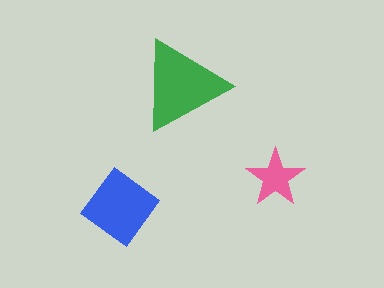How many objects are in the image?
There are 3 objects in the image.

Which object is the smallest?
The pink star.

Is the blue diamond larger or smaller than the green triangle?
Smaller.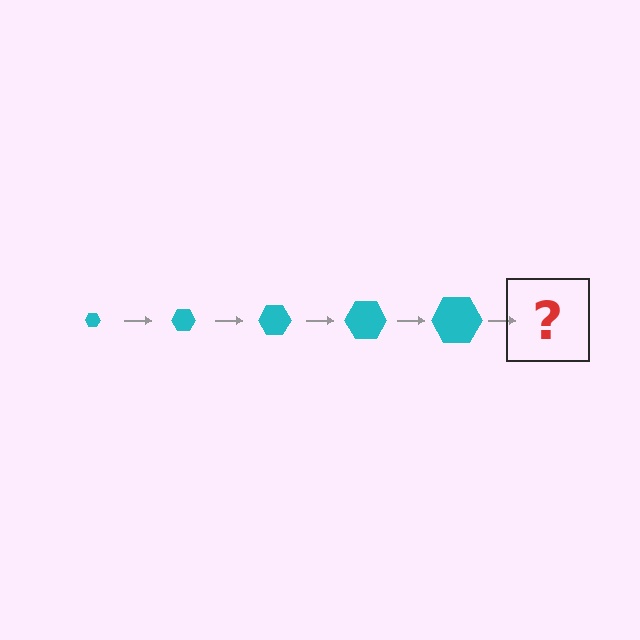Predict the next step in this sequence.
The next step is a cyan hexagon, larger than the previous one.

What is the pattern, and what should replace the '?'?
The pattern is that the hexagon gets progressively larger each step. The '?' should be a cyan hexagon, larger than the previous one.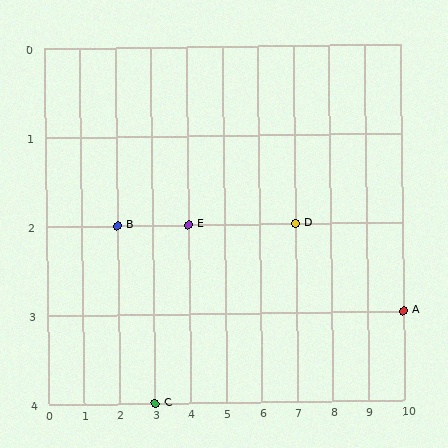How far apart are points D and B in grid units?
Points D and B are 5 columns apart.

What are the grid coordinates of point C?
Point C is at grid coordinates (3, 4).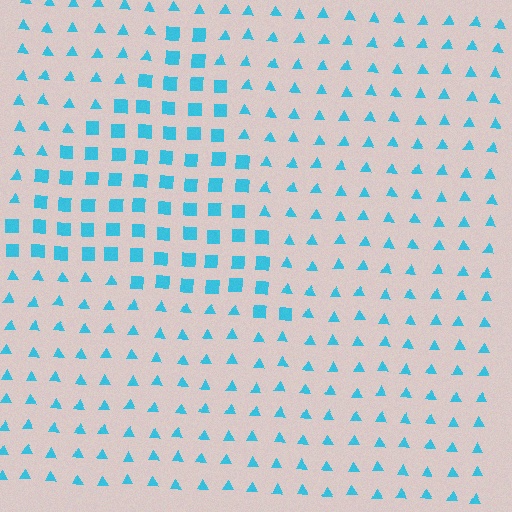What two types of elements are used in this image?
The image uses squares inside the triangle region and triangles outside it.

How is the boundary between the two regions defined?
The boundary is defined by a change in element shape: squares inside vs. triangles outside. All elements share the same color and spacing.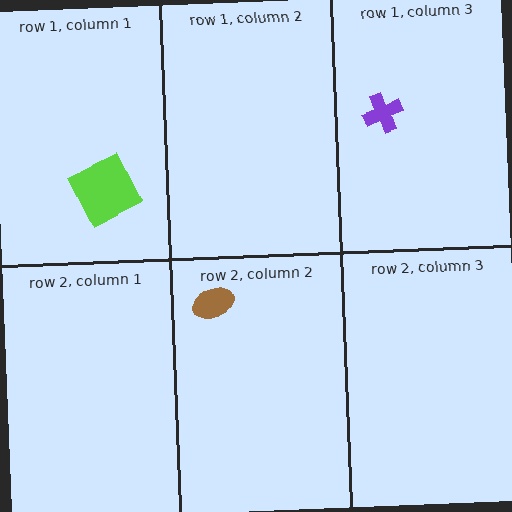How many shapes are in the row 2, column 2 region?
1.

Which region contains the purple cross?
The row 1, column 3 region.